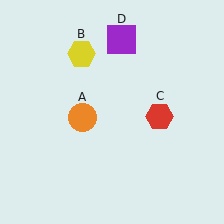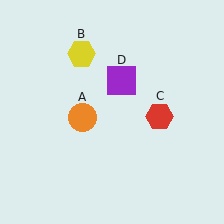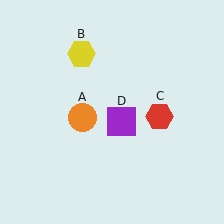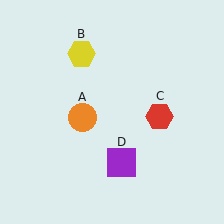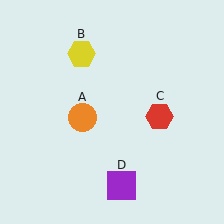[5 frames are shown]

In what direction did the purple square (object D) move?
The purple square (object D) moved down.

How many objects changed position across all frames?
1 object changed position: purple square (object D).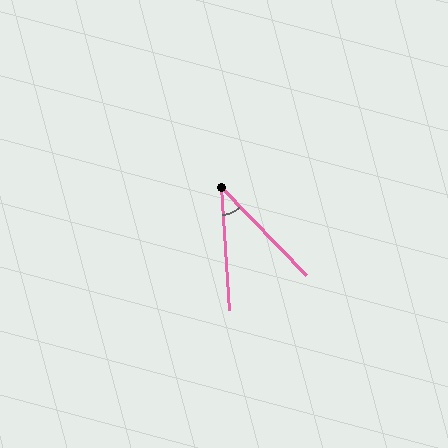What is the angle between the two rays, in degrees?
Approximately 40 degrees.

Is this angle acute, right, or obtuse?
It is acute.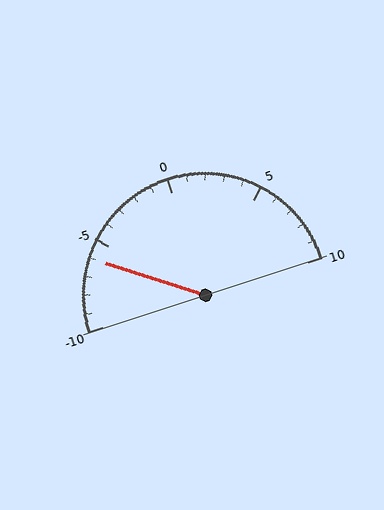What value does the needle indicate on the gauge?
The needle indicates approximately -6.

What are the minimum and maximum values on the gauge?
The gauge ranges from -10 to 10.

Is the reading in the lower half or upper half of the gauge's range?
The reading is in the lower half of the range (-10 to 10).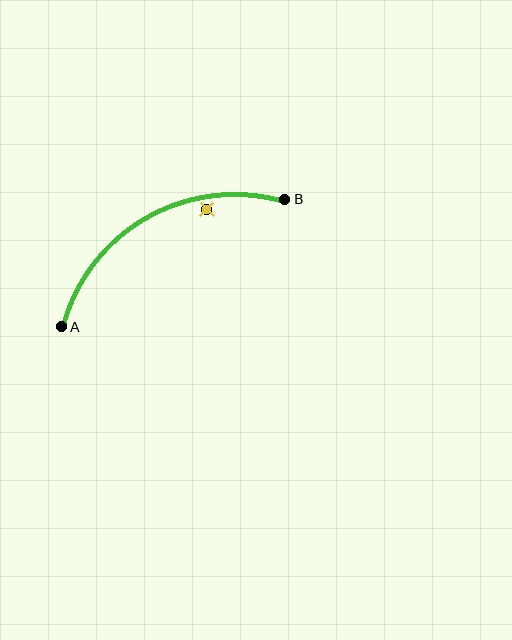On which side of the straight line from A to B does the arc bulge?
The arc bulges above the straight line connecting A and B.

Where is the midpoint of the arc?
The arc midpoint is the point on the curve farthest from the straight line joining A and B. It sits above that line.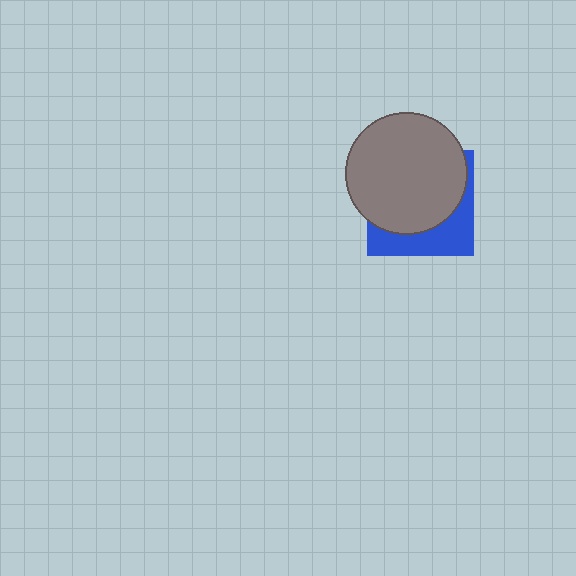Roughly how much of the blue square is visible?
A small part of it is visible (roughly 33%).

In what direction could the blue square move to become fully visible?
The blue square could move down. That would shift it out from behind the gray circle entirely.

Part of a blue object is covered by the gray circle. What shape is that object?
It is a square.